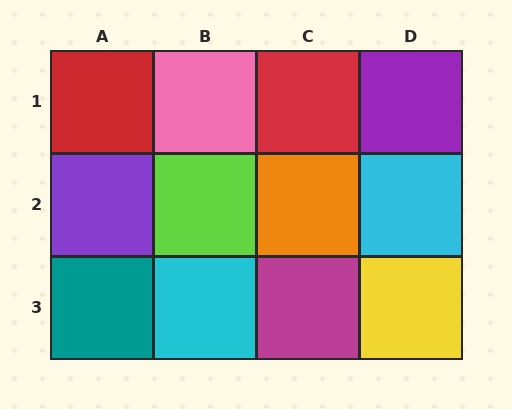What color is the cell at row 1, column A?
Red.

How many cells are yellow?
1 cell is yellow.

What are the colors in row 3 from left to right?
Teal, cyan, magenta, yellow.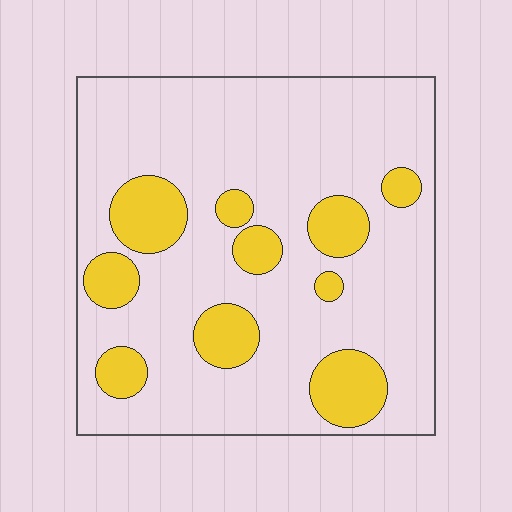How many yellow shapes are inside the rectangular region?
10.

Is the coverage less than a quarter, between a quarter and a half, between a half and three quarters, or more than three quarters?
Less than a quarter.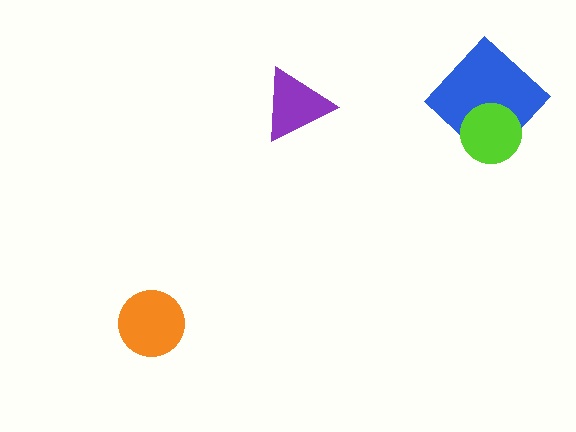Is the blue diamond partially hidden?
Yes, it is partially covered by another shape.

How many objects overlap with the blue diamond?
1 object overlaps with the blue diamond.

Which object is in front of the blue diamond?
The lime circle is in front of the blue diamond.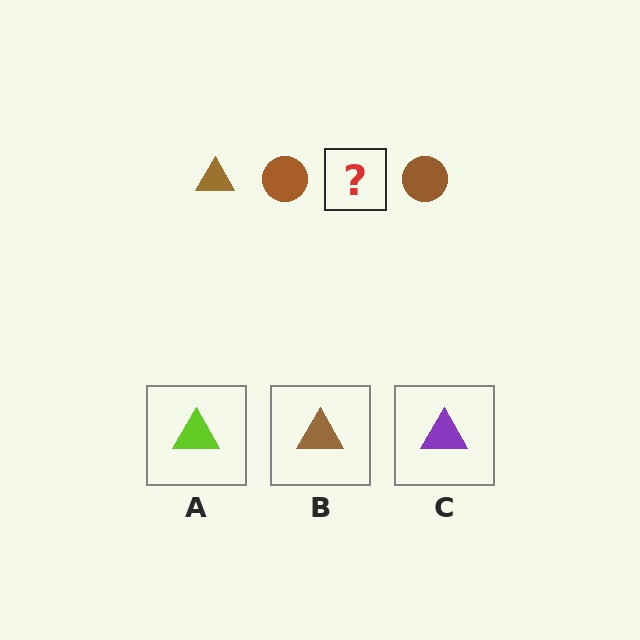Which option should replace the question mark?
Option B.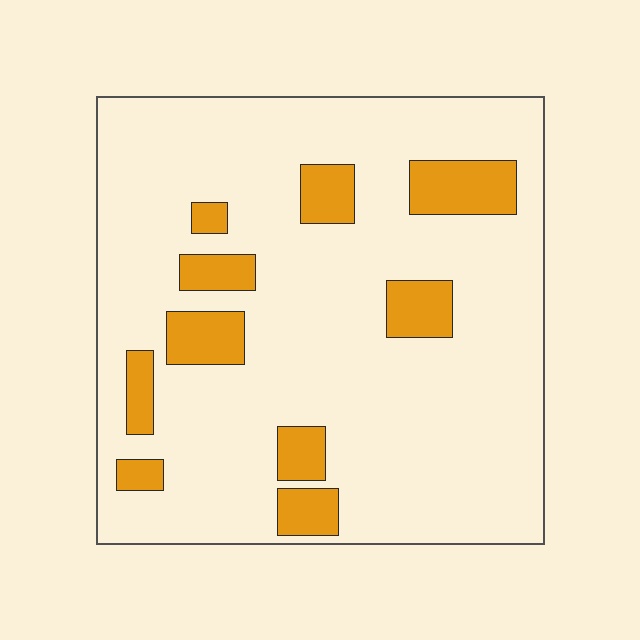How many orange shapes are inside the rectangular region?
10.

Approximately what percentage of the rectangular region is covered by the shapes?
Approximately 15%.